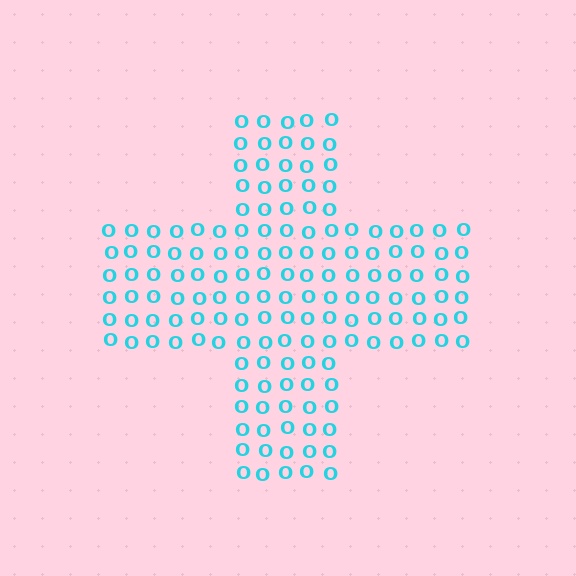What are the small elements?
The small elements are letter O's.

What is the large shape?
The large shape is a cross.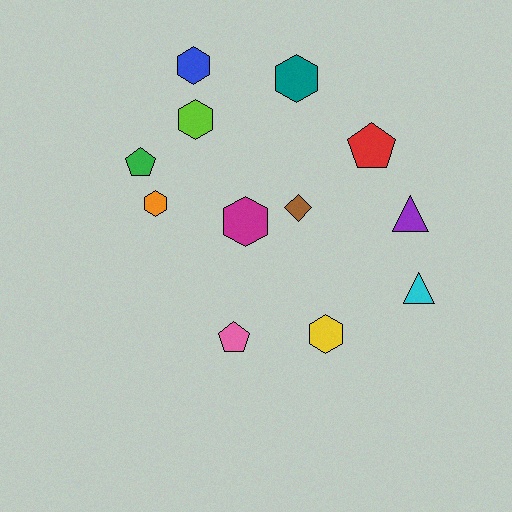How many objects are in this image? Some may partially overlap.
There are 12 objects.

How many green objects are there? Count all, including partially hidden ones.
There is 1 green object.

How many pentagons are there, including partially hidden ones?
There are 3 pentagons.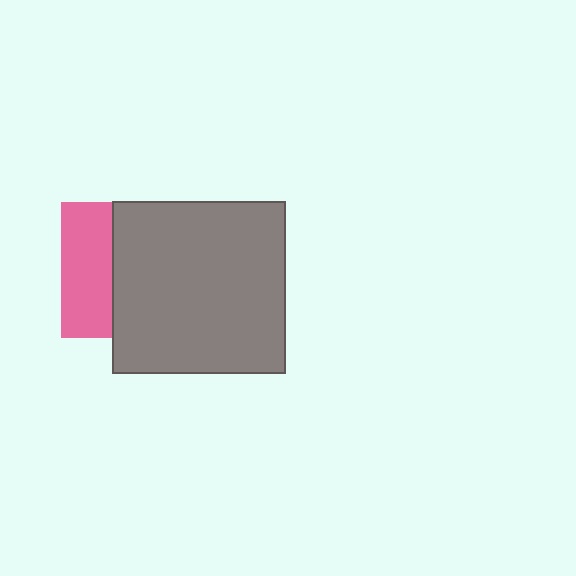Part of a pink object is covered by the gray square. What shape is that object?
It is a square.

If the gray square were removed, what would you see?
You would see the complete pink square.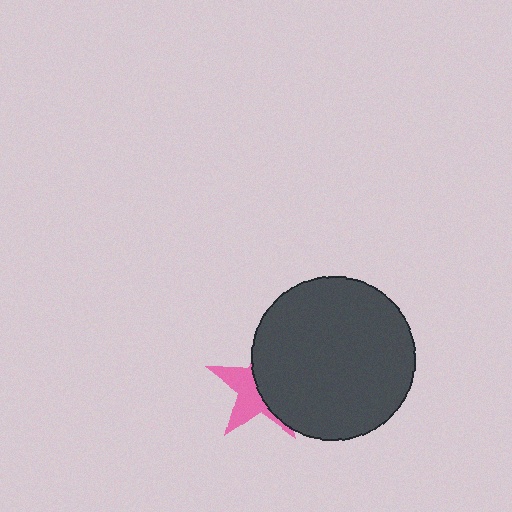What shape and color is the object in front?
The object in front is a dark gray circle.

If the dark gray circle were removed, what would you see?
You would see the complete pink star.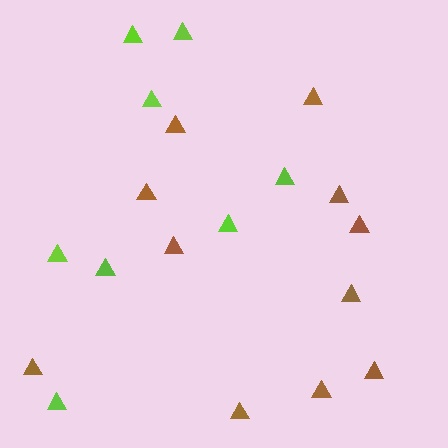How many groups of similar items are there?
There are 2 groups: one group of brown triangles (11) and one group of lime triangles (8).